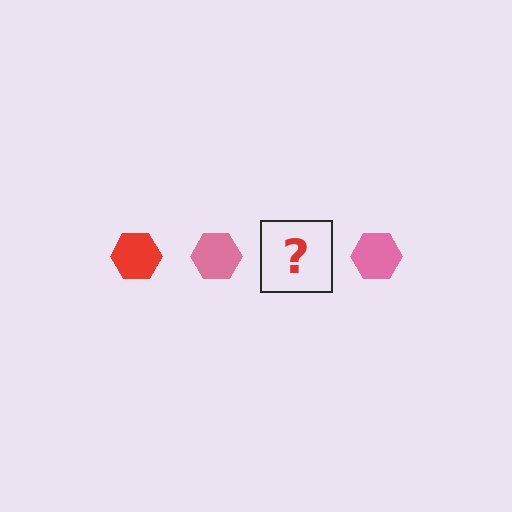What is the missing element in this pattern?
The missing element is a red hexagon.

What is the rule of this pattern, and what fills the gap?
The rule is that the pattern cycles through red, pink hexagons. The gap should be filled with a red hexagon.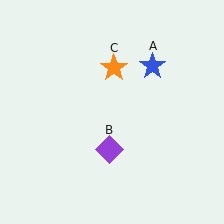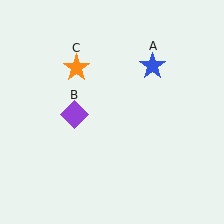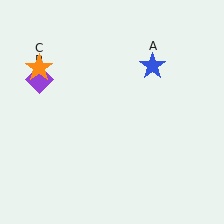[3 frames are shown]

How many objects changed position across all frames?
2 objects changed position: purple diamond (object B), orange star (object C).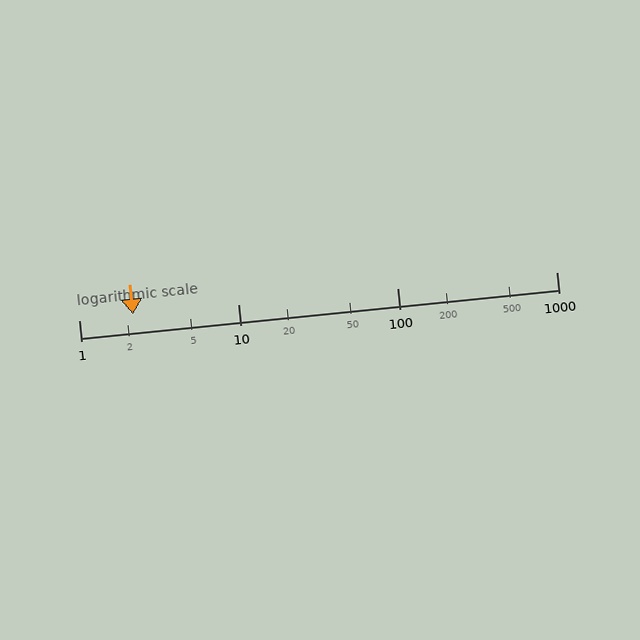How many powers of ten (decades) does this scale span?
The scale spans 3 decades, from 1 to 1000.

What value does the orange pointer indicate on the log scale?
The pointer indicates approximately 2.2.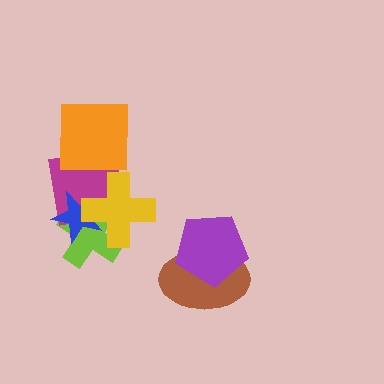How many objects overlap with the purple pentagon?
1 object overlaps with the purple pentagon.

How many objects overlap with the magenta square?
4 objects overlap with the magenta square.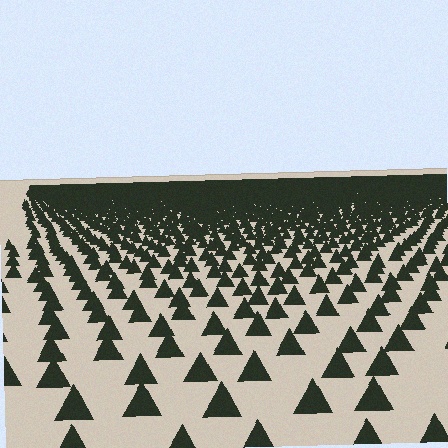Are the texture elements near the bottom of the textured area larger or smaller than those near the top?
Larger. Near the bottom, elements are closer to the viewer and appear at a bigger on-screen size.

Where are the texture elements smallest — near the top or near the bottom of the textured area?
Near the top.